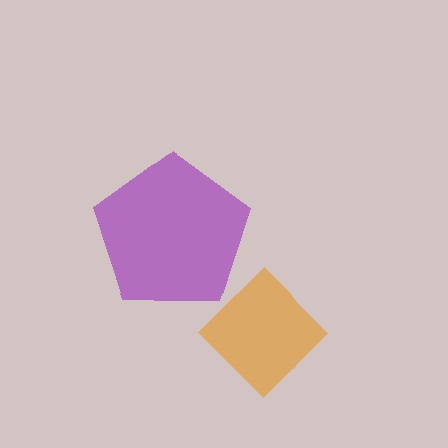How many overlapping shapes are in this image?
There are 2 overlapping shapes in the image.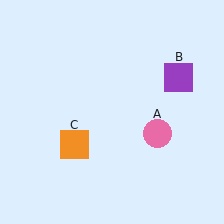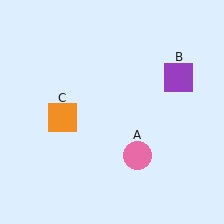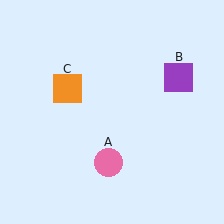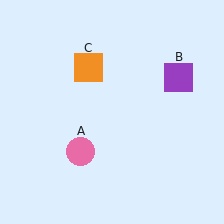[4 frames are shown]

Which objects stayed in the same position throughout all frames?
Purple square (object B) remained stationary.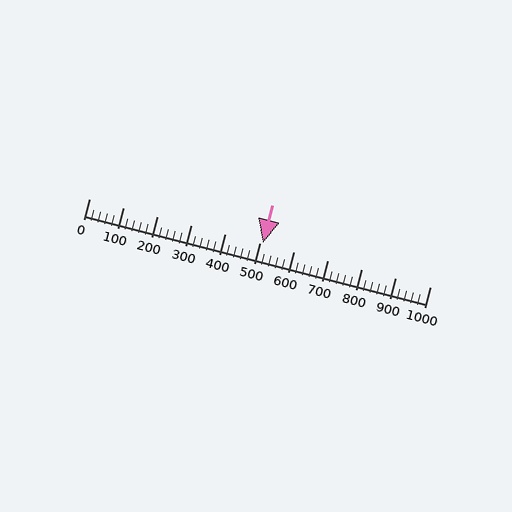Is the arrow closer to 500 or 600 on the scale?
The arrow is closer to 500.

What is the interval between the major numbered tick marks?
The major tick marks are spaced 100 units apart.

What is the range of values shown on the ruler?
The ruler shows values from 0 to 1000.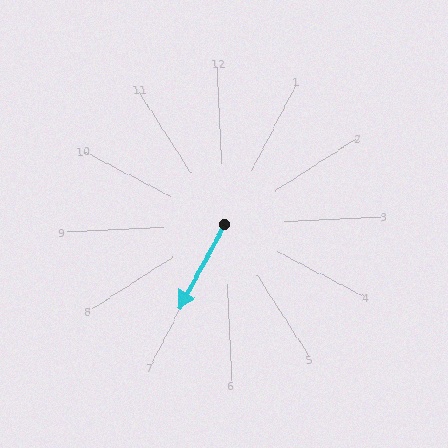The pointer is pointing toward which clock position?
Roughly 7 o'clock.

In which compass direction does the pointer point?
Southwest.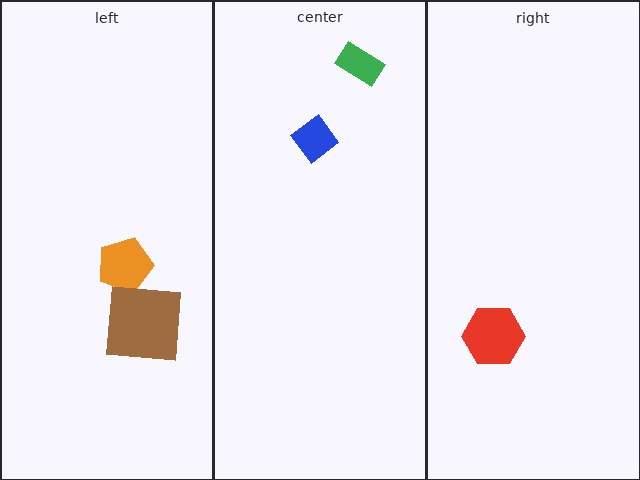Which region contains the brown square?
The left region.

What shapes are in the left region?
The orange pentagon, the brown square.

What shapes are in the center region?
The green rectangle, the blue diamond.